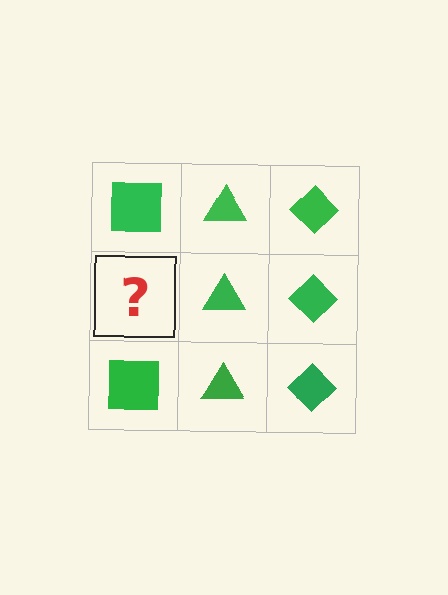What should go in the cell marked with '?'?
The missing cell should contain a green square.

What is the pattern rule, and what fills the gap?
The rule is that each column has a consistent shape. The gap should be filled with a green square.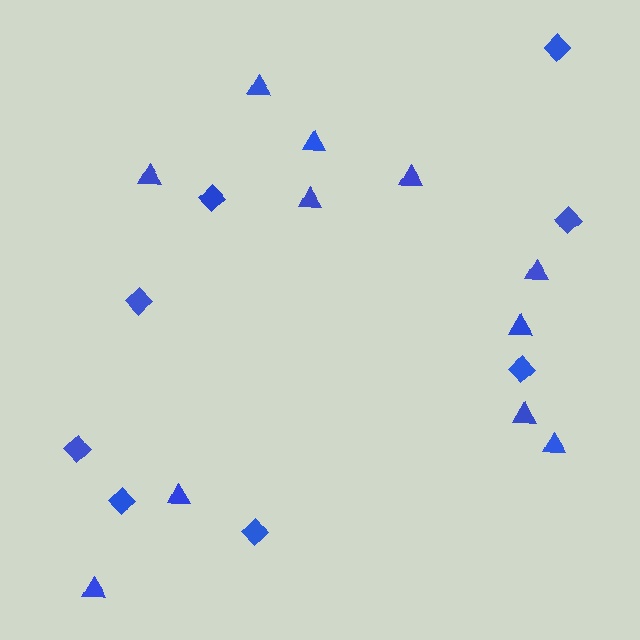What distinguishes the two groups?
There are 2 groups: one group of triangles (11) and one group of diamonds (8).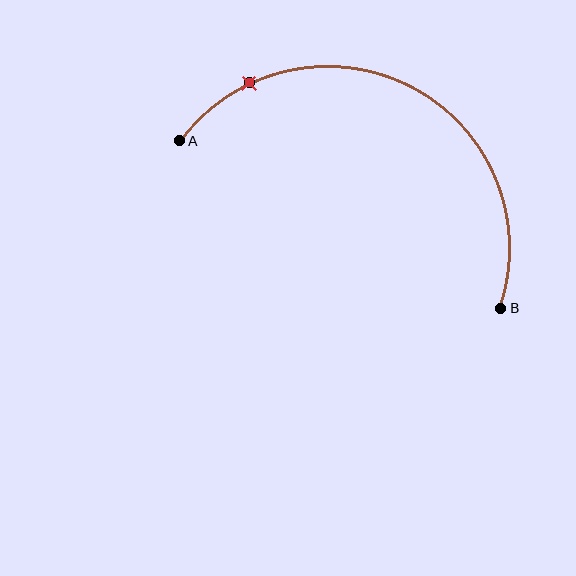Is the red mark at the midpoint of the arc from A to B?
No. The red mark lies on the arc but is closer to endpoint A. The arc midpoint would be at the point on the curve equidistant along the arc from both A and B.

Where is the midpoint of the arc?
The arc midpoint is the point on the curve farthest from the straight line joining A and B. It sits above that line.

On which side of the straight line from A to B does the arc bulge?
The arc bulges above the straight line connecting A and B.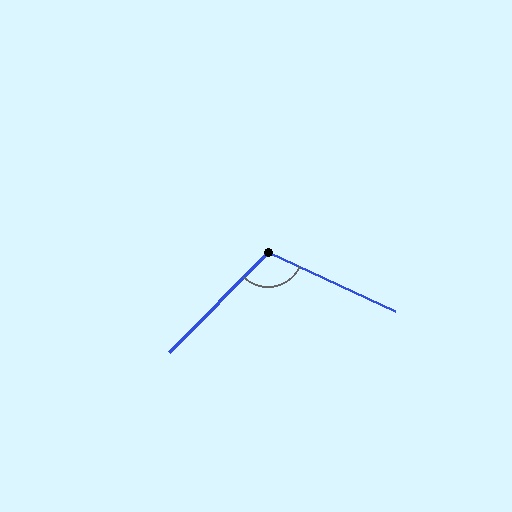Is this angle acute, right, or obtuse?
It is obtuse.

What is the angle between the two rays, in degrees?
Approximately 110 degrees.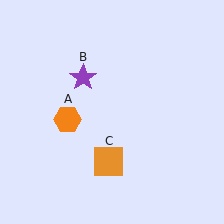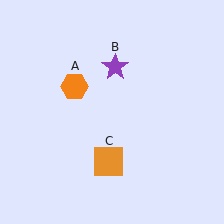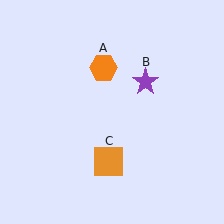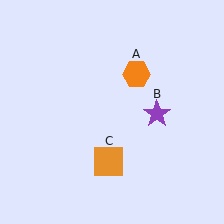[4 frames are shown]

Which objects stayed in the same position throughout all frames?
Orange square (object C) remained stationary.